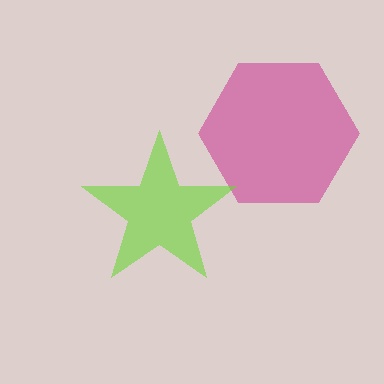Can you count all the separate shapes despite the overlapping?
Yes, there are 2 separate shapes.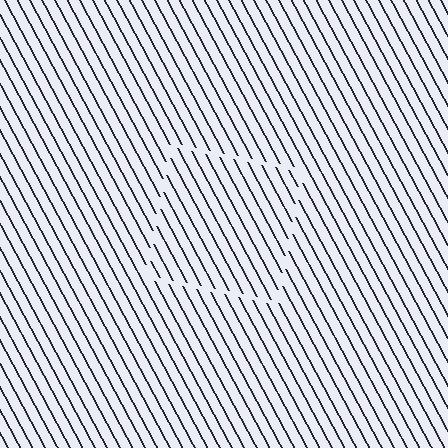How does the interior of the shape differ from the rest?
The interior of the shape contains the same grating, shifted by half a period — the contour is defined by the phase discontinuity where line-ends from the inner and outer gratings abut.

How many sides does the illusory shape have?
4 sides — the line-ends trace a square.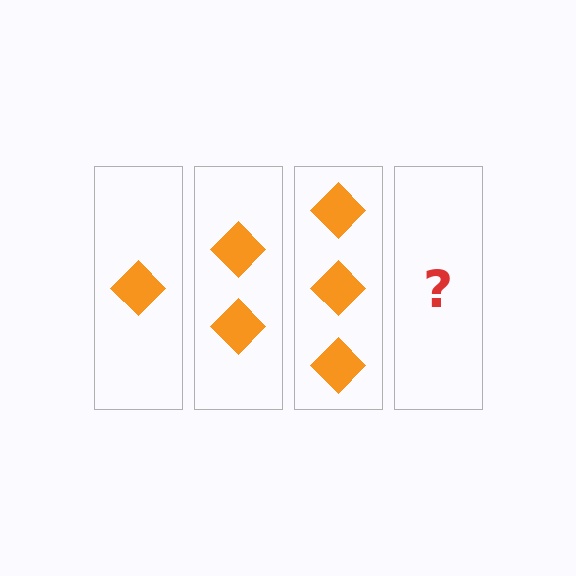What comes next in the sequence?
The next element should be 4 diamonds.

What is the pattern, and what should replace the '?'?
The pattern is that each step adds one more diamond. The '?' should be 4 diamonds.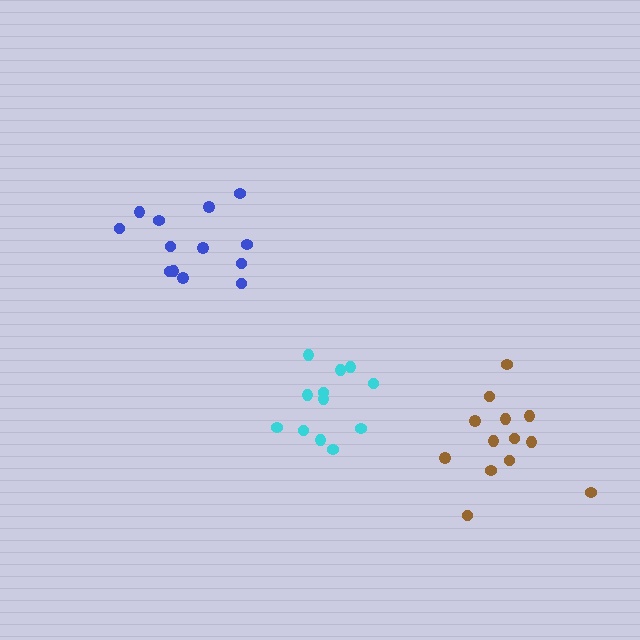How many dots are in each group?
Group 1: 13 dots, Group 2: 12 dots, Group 3: 13 dots (38 total).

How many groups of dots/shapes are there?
There are 3 groups.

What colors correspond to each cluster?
The clusters are colored: blue, cyan, brown.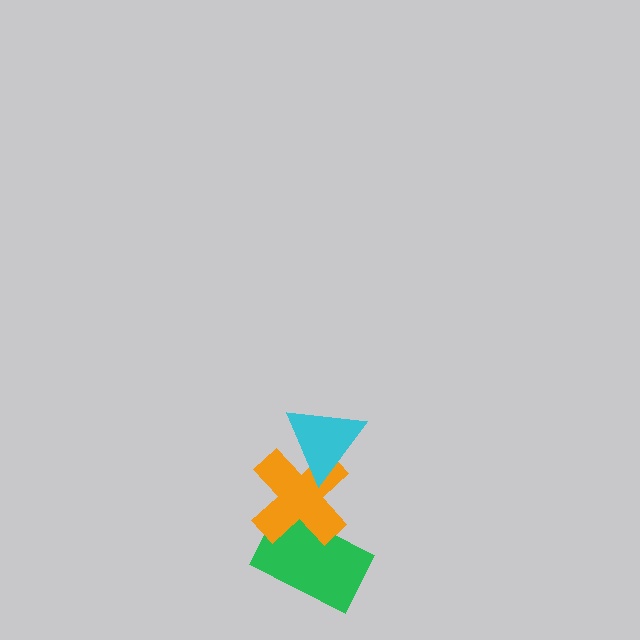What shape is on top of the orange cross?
The cyan triangle is on top of the orange cross.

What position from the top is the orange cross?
The orange cross is 2nd from the top.